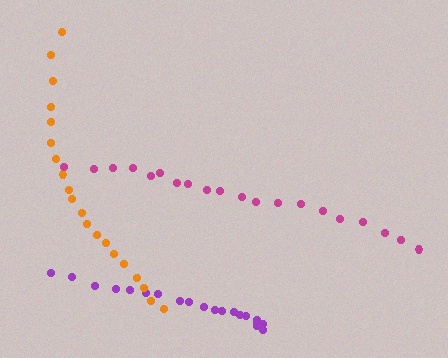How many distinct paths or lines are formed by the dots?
There are 3 distinct paths.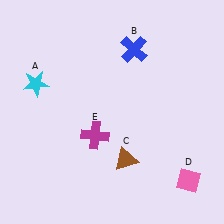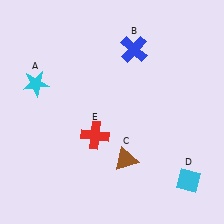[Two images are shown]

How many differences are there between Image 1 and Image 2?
There are 2 differences between the two images.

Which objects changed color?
D changed from pink to cyan. E changed from magenta to red.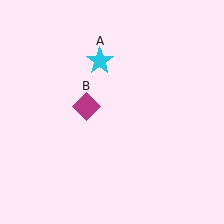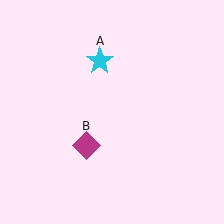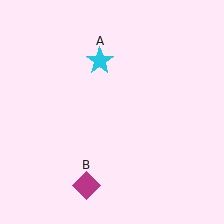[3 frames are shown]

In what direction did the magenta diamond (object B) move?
The magenta diamond (object B) moved down.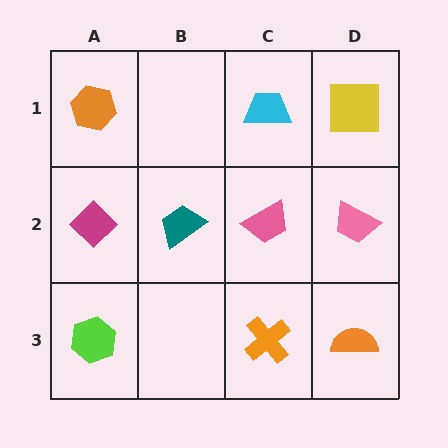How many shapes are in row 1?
3 shapes.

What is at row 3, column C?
An orange cross.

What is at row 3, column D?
An orange semicircle.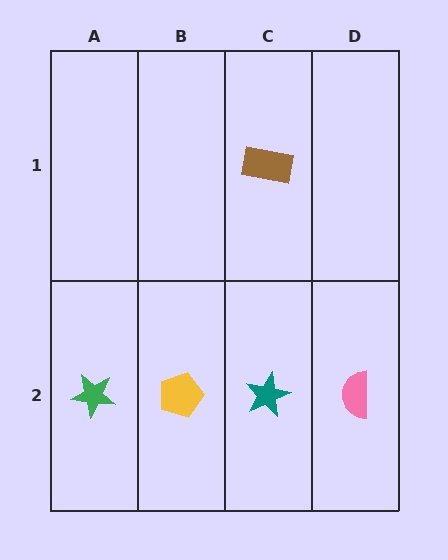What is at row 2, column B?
A yellow pentagon.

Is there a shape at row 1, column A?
No, that cell is empty.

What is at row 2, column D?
A pink semicircle.